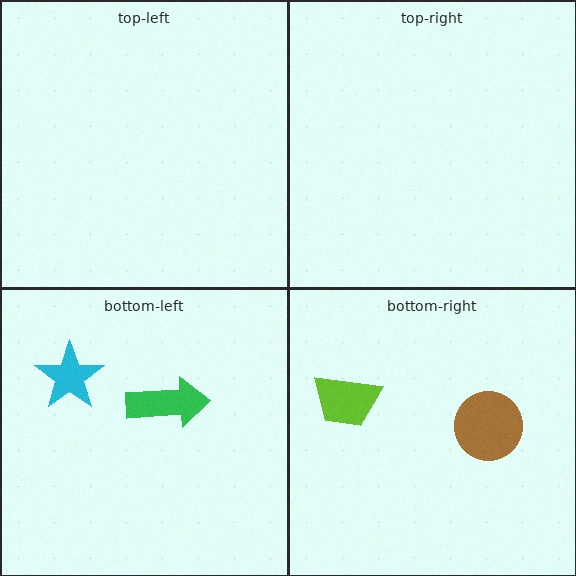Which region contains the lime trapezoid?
The bottom-right region.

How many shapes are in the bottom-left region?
2.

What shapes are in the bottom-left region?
The cyan star, the green arrow.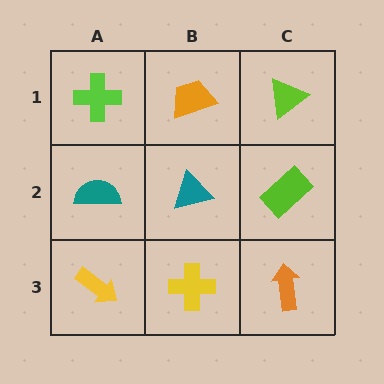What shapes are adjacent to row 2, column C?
A lime triangle (row 1, column C), an orange arrow (row 3, column C), a teal triangle (row 2, column B).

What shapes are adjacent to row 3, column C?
A lime rectangle (row 2, column C), a yellow cross (row 3, column B).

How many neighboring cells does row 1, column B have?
3.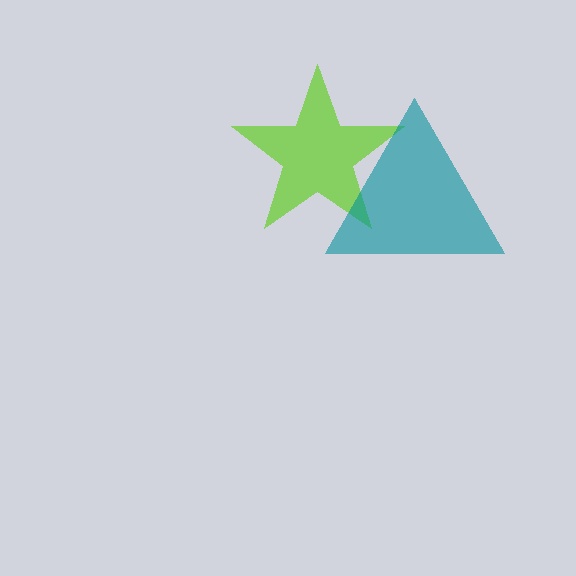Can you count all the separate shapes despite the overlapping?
Yes, there are 2 separate shapes.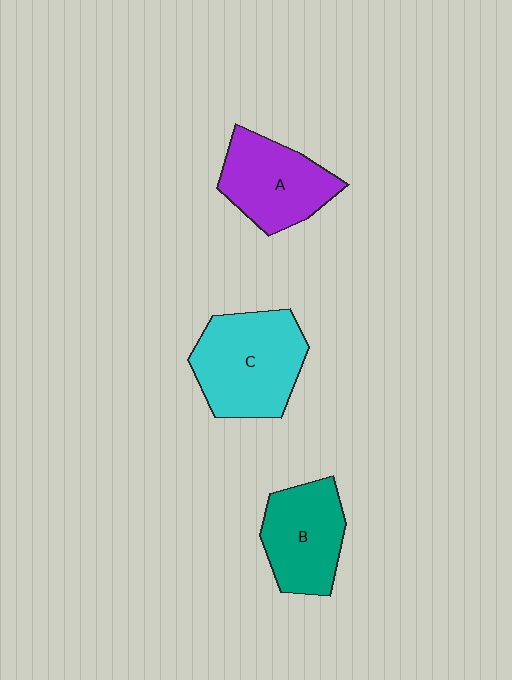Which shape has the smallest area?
Shape B (teal).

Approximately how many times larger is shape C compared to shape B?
Approximately 1.3 times.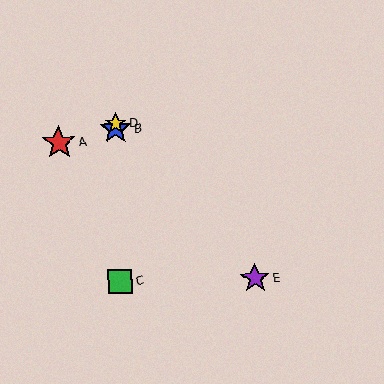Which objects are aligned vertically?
Objects B, C, D are aligned vertically.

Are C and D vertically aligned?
Yes, both are at x≈120.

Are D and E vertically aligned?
No, D is at x≈116 and E is at x≈255.